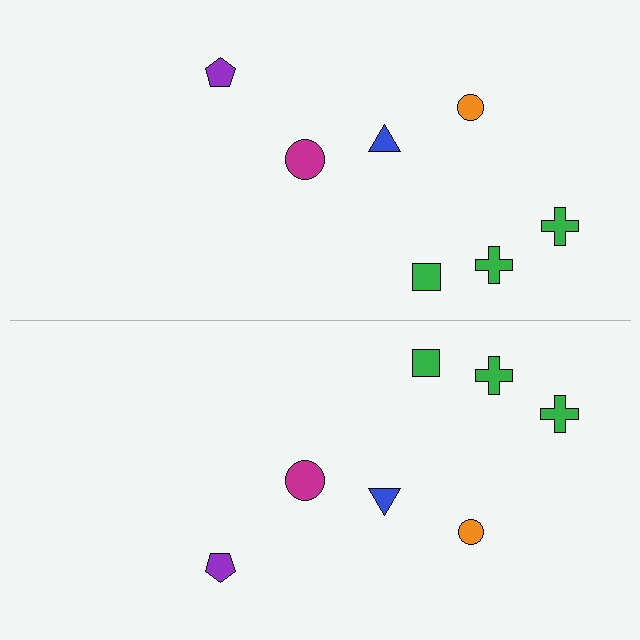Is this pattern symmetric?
Yes, this pattern has bilateral (reflection) symmetry.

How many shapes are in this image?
There are 14 shapes in this image.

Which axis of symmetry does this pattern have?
The pattern has a horizontal axis of symmetry running through the center of the image.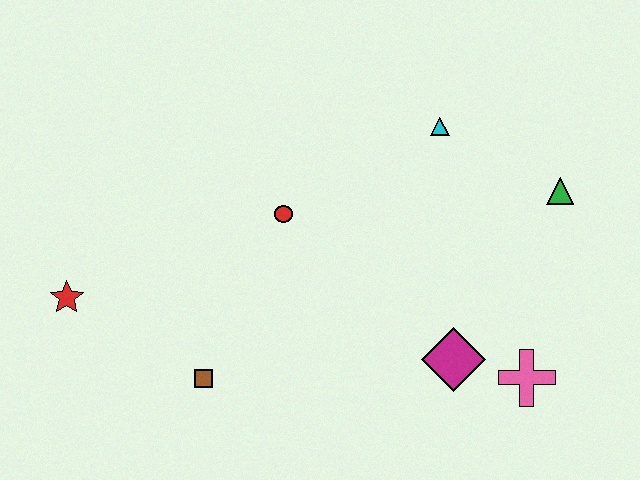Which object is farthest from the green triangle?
The red star is farthest from the green triangle.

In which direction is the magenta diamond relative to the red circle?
The magenta diamond is to the right of the red circle.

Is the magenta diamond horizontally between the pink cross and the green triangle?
No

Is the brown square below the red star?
Yes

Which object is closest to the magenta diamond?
The pink cross is closest to the magenta diamond.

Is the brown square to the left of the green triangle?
Yes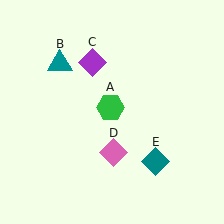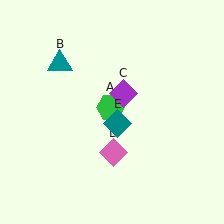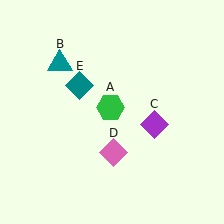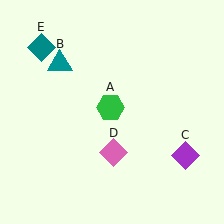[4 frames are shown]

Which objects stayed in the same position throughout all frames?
Green hexagon (object A) and teal triangle (object B) and pink diamond (object D) remained stationary.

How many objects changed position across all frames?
2 objects changed position: purple diamond (object C), teal diamond (object E).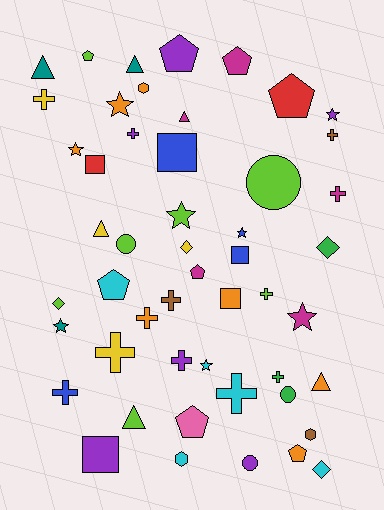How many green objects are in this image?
There are 3 green objects.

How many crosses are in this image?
There are 12 crosses.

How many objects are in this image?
There are 50 objects.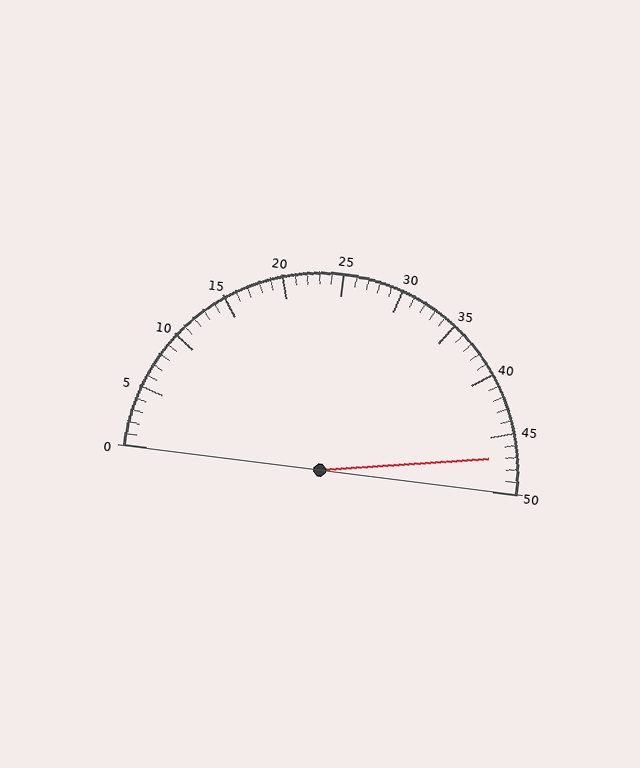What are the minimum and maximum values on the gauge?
The gauge ranges from 0 to 50.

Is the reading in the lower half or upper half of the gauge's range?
The reading is in the upper half of the range (0 to 50).